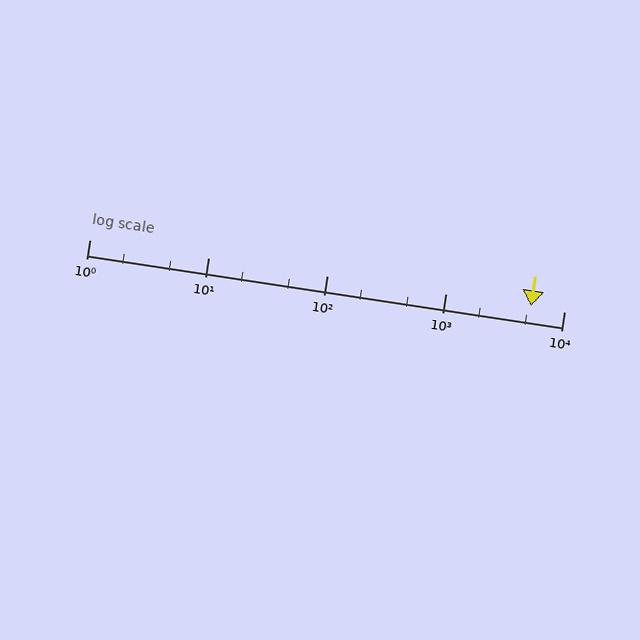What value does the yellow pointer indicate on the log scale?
The pointer indicates approximately 5300.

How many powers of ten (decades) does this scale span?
The scale spans 4 decades, from 1 to 10000.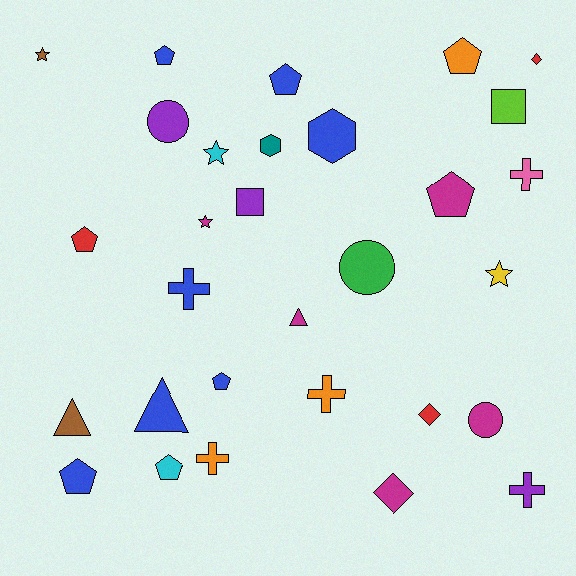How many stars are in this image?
There are 4 stars.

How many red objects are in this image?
There are 3 red objects.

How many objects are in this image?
There are 30 objects.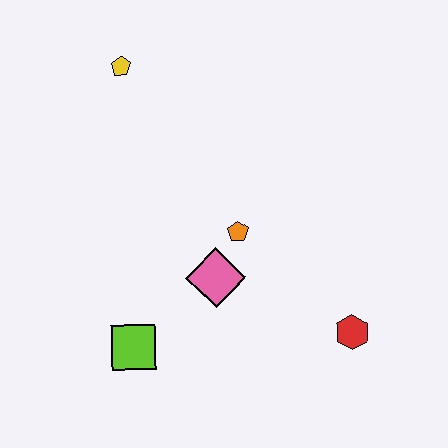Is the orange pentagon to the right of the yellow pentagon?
Yes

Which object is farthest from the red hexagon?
The yellow pentagon is farthest from the red hexagon.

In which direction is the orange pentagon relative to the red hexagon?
The orange pentagon is to the left of the red hexagon.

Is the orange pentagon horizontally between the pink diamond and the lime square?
No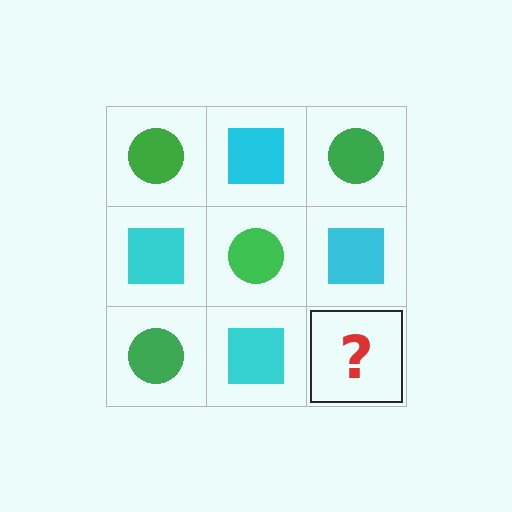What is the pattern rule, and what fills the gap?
The rule is that it alternates green circle and cyan square in a checkerboard pattern. The gap should be filled with a green circle.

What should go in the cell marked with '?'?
The missing cell should contain a green circle.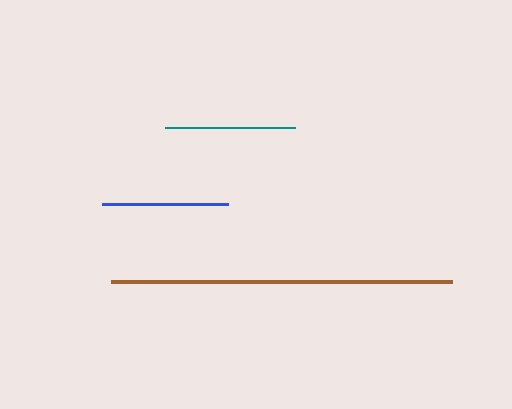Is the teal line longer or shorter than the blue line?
The teal line is longer than the blue line.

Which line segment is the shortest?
The blue line is the shortest at approximately 126 pixels.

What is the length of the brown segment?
The brown segment is approximately 342 pixels long.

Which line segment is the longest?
The brown line is the longest at approximately 342 pixels.